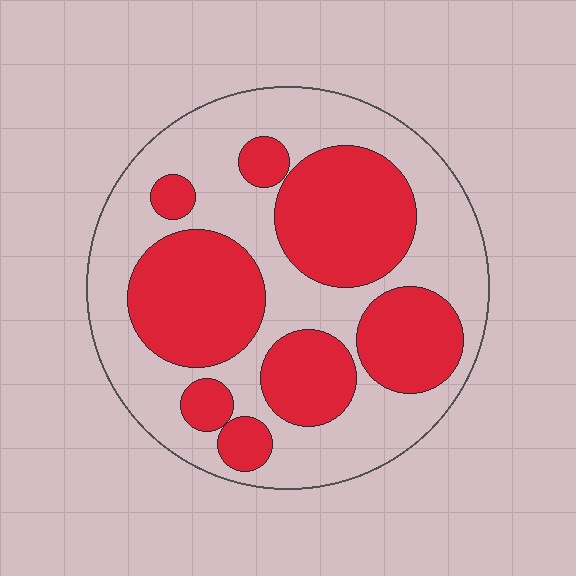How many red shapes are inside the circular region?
8.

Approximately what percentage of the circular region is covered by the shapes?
Approximately 45%.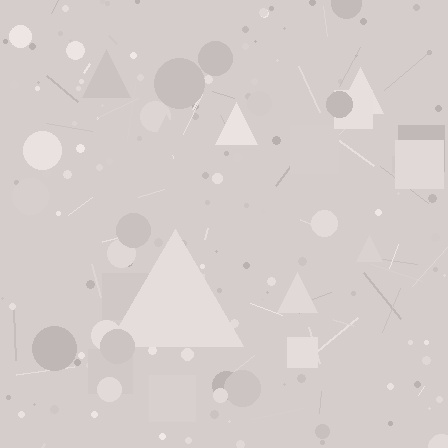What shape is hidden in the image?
A triangle is hidden in the image.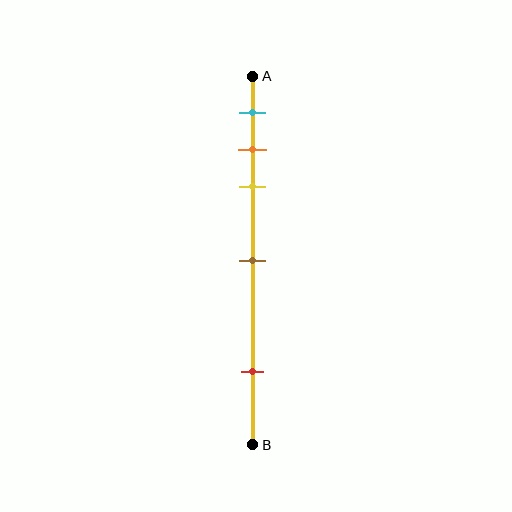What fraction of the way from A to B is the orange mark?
The orange mark is approximately 20% (0.2) of the way from A to B.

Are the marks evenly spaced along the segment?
No, the marks are not evenly spaced.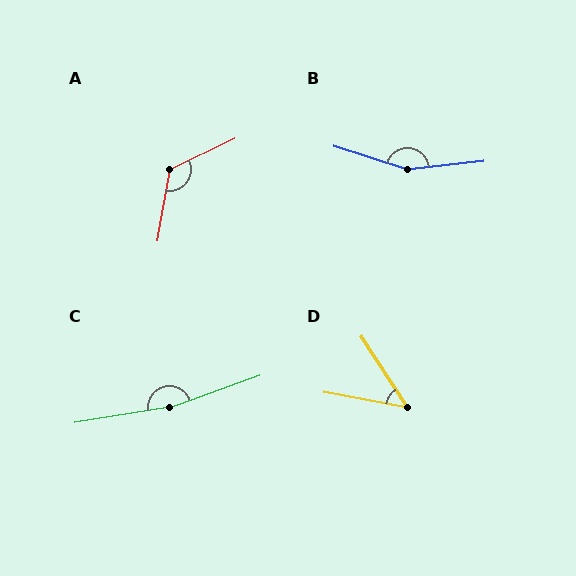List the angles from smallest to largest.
D (47°), A (125°), B (156°), C (169°).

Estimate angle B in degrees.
Approximately 156 degrees.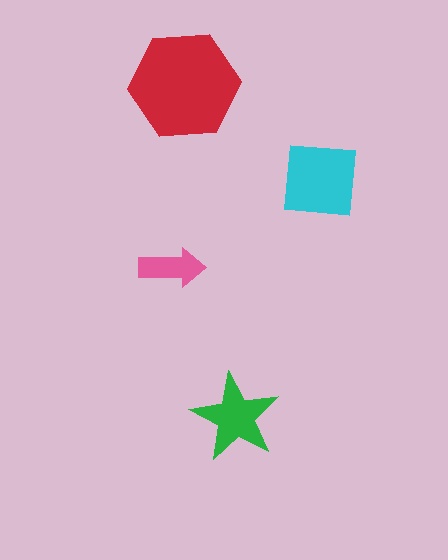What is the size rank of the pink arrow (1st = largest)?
4th.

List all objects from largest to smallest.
The red hexagon, the cyan square, the green star, the pink arrow.